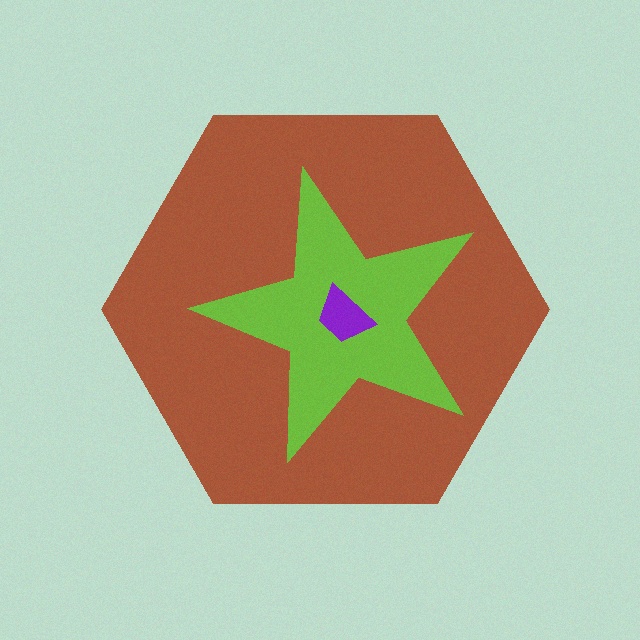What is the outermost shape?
The brown hexagon.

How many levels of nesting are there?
3.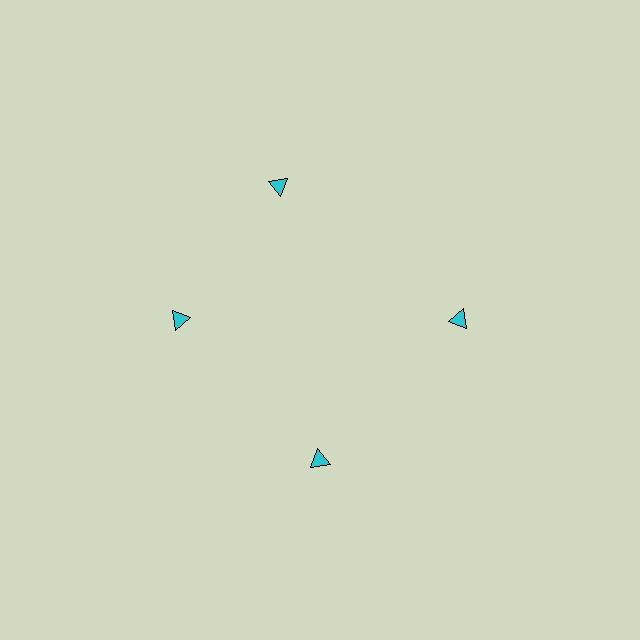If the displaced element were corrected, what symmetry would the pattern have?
It would have 4-fold rotational symmetry — the pattern would map onto itself every 90 degrees.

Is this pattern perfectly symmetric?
No. The 4 cyan triangles are arranged in a ring, but one element near the 12 o'clock position is rotated out of alignment along the ring, breaking the 4-fold rotational symmetry.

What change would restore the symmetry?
The symmetry would be restored by rotating it back into even spacing with its neighbors so that all 4 triangles sit at equal angles and equal distance from the center.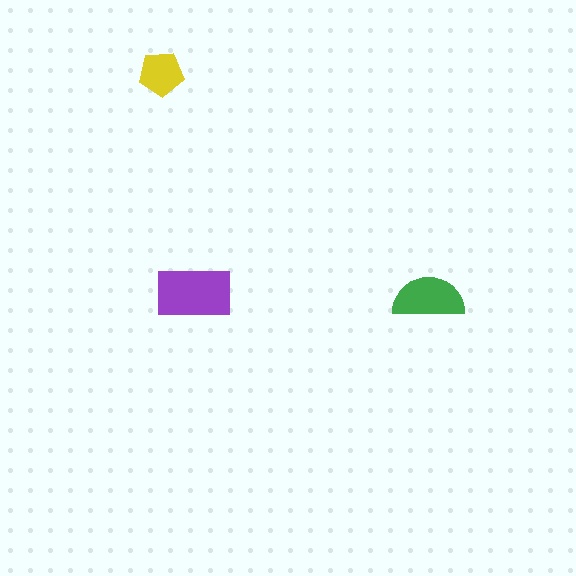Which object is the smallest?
The yellow pentagon.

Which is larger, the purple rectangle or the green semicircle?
The purple rectangle.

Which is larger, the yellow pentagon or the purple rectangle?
The purple rectangle.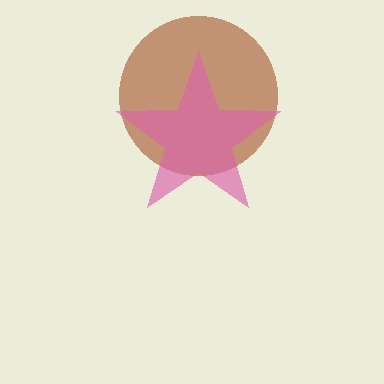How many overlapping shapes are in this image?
There are 2 overlapping shapes in the image.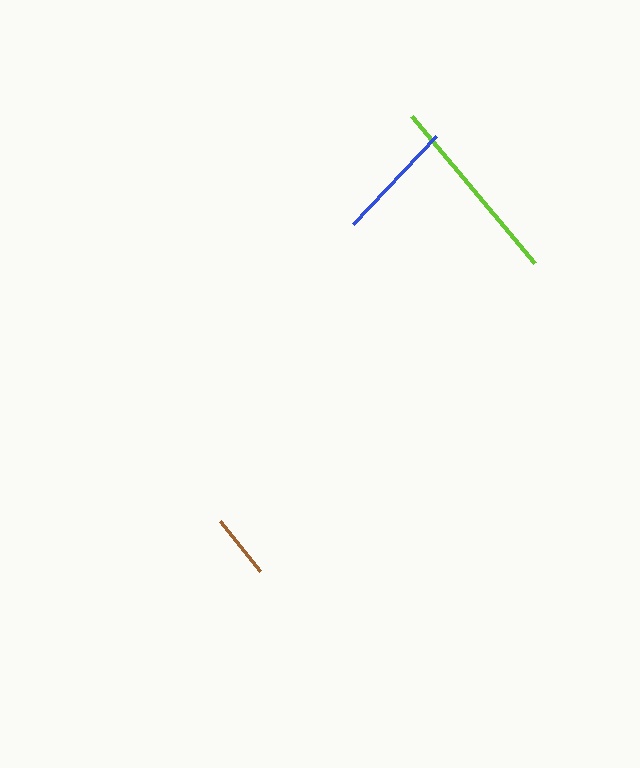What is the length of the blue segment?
The blue segment is approximately 121 pixels long.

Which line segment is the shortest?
The brown line is the shortest at approximately 64 pixels.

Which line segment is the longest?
The lime line is the longest at approximately 192 pixels.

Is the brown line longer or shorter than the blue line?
The blue line is longer than the brown line.